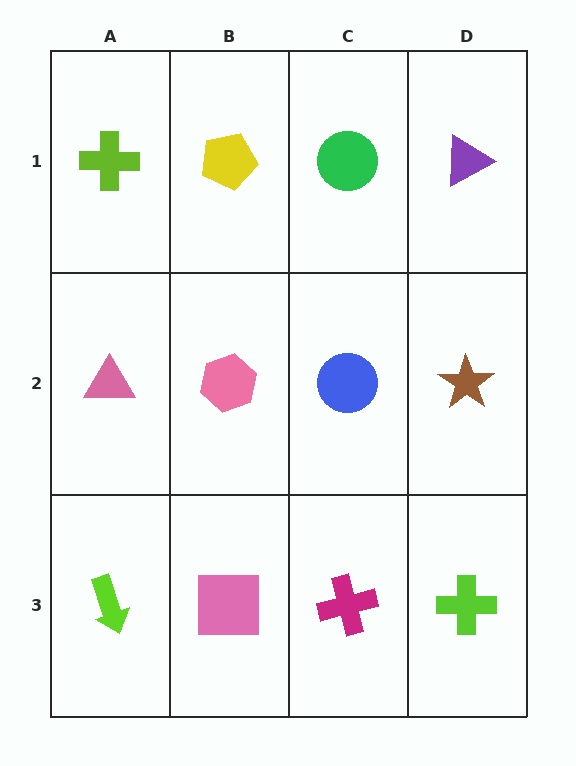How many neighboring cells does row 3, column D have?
2.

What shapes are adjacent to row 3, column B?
A pink hexagon (row 2, column B), a lime arrow (row 3, column A), a magenta cross (row 3, column C).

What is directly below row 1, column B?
A pink hexagon.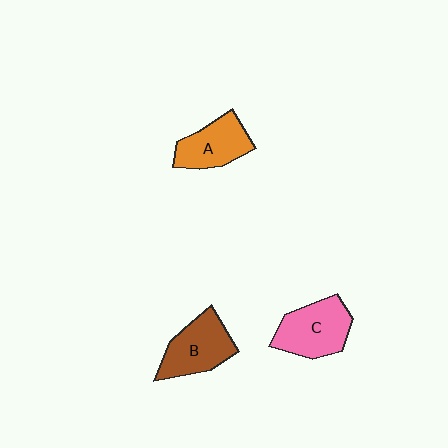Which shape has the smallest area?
Shape A (orange).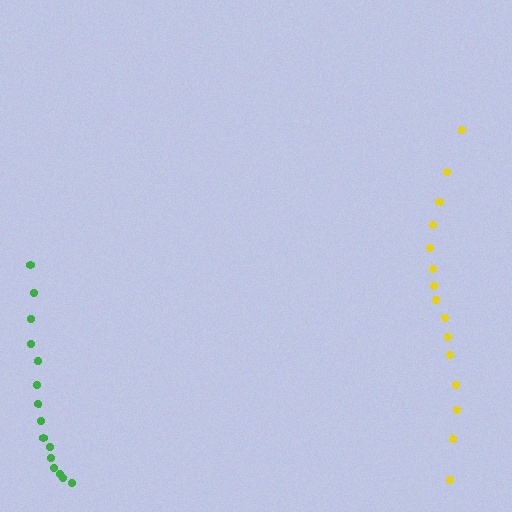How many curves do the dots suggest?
There are 2 distinct paths.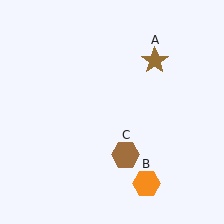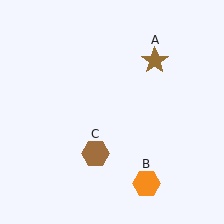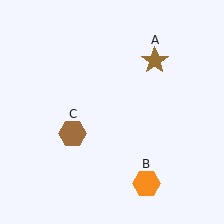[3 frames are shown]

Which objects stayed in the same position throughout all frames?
Brown star (object A) and orange hexagon (object B) remained stationary.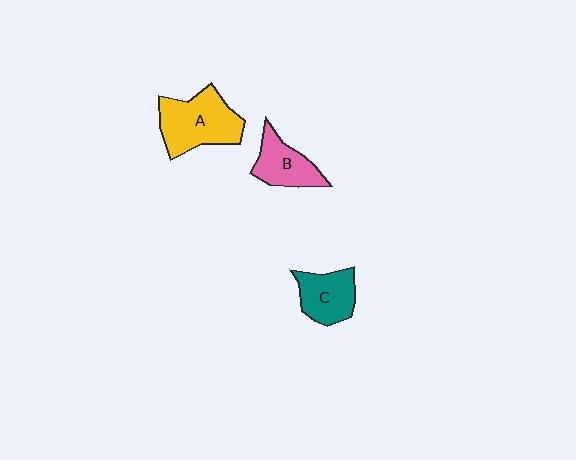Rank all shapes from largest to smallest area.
From largest to smallest: A (yellow), C (teal), B (pink).